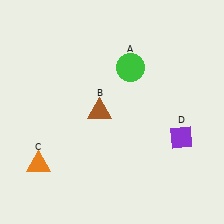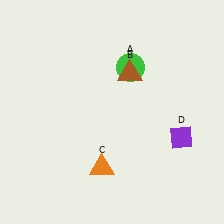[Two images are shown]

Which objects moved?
The objects that moved are: the brown triangle (B), the orange triangle (C).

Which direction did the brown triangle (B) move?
The brown triangle (B) moved up.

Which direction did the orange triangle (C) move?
The orange triangle (C) moved right.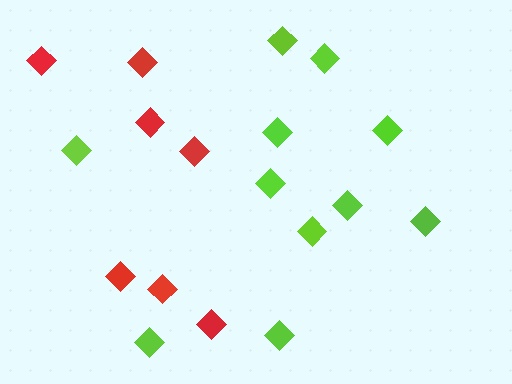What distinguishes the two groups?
There are 2 groups: one group of red diamonds (7) and one group of lime diamonds (11).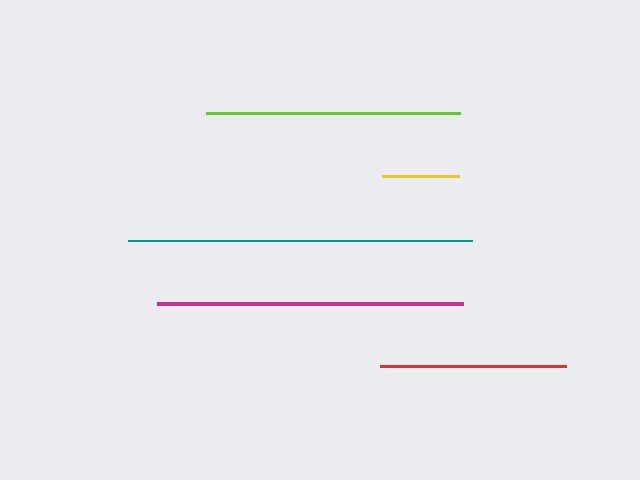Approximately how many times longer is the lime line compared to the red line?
The lime line is approximately 1.4 times the length of the red line.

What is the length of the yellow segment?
The yellow segment is approximately 77 pixels long.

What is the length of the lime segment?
The lime segment is approximately 254 pixels long.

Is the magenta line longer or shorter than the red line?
The magenta line is longer than the red line.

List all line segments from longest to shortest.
From longest to shortest: teal, magenta, lime, red, yellow.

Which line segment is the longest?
The teal line is the longest at approximately 344 pixels.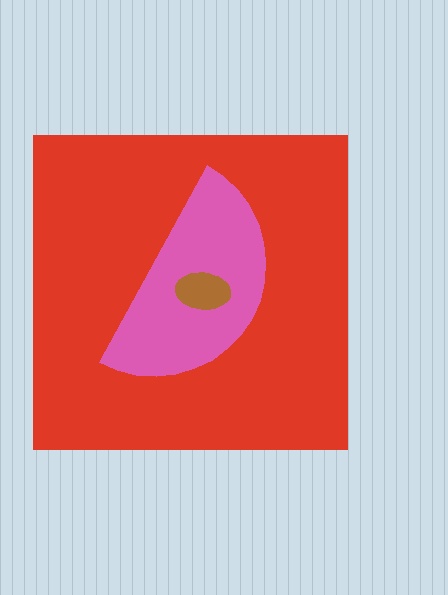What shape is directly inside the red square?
The pink semicircle.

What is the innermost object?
The brown ellipse.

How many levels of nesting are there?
3.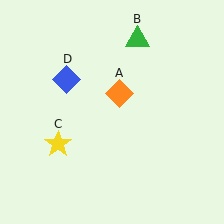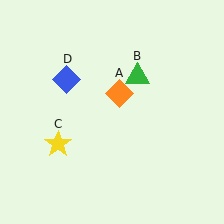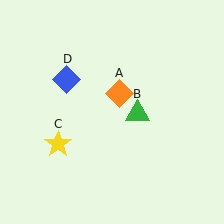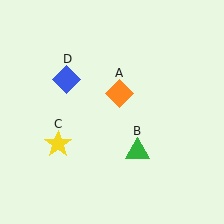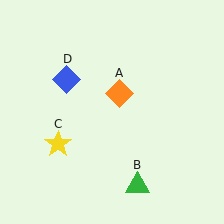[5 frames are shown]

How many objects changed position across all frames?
1 object changed position: green triangle (object B).